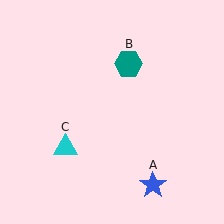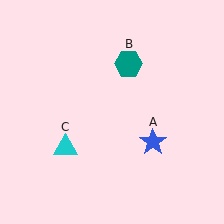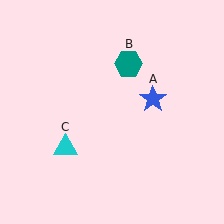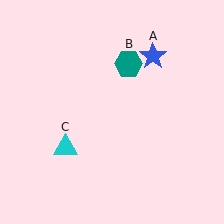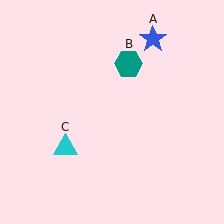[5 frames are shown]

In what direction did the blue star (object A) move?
The blue star (object A) moved up.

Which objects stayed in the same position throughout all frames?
Teal hexagon (object B) and cyan triangle (object C) remained stationary.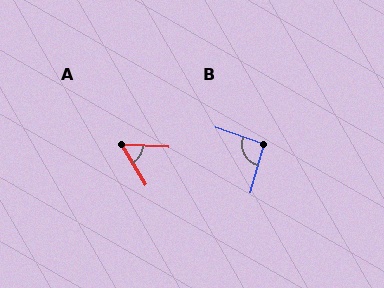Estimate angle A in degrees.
Approximately 56 degrees.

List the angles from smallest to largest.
A (56°), B (94°).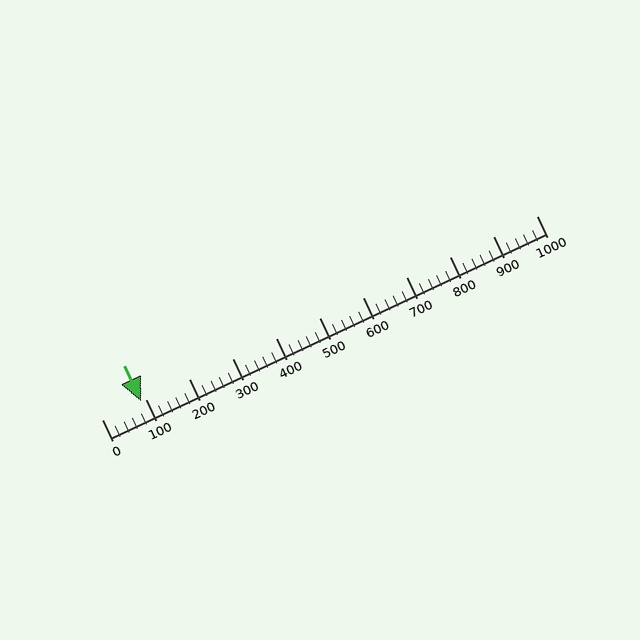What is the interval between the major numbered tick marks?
The major tick marks are spaced 100 units apart.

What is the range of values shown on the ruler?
The ruler shows values from 0 to 1000.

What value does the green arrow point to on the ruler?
The green arrow points to approximately 90.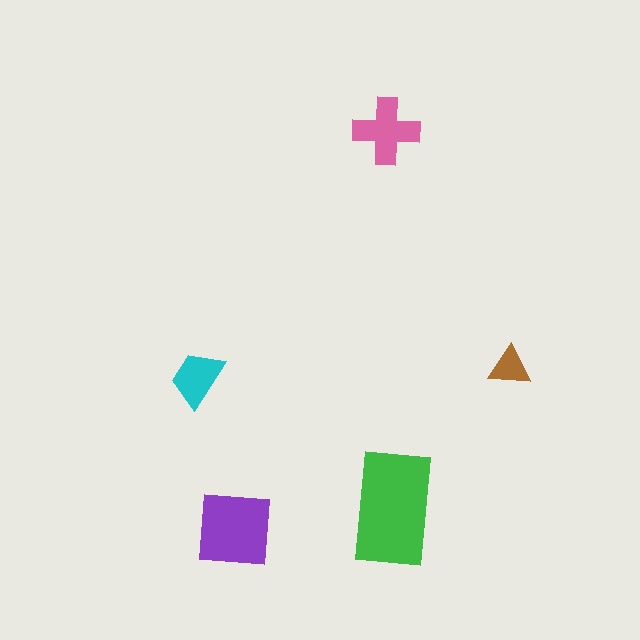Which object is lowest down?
The purple square is bottommost.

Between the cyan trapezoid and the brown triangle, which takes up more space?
The cyan trapezoid.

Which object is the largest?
The green rectangle.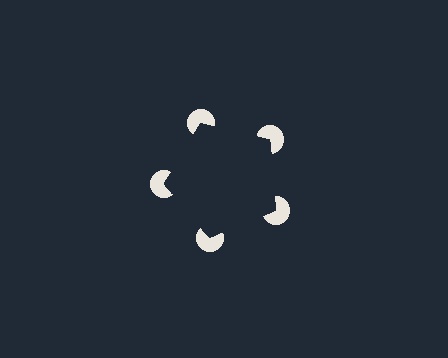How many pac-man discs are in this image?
There are 5 — one at each vertex of the illusory pentagon.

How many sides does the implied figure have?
5 sides.